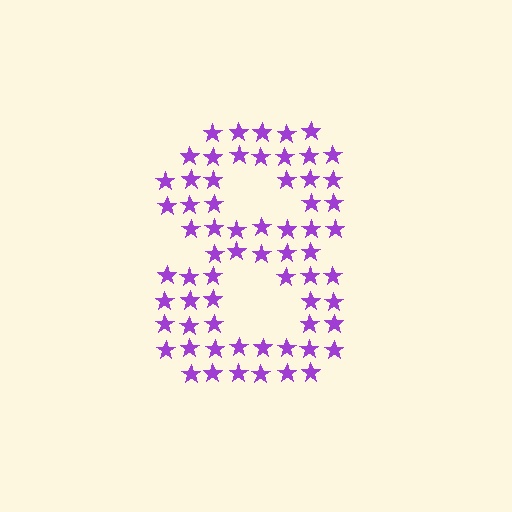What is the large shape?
The large shape is the digit 8.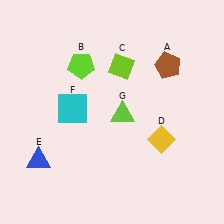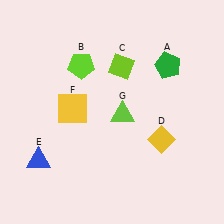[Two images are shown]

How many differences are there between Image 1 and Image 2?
There are 2 differences between the two images.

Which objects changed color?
A changed from brown to green. F changed from cyan to yellow.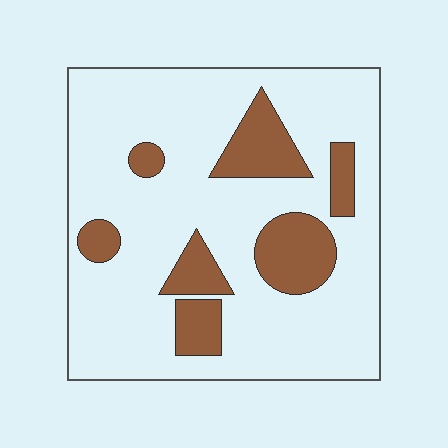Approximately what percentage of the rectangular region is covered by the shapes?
Approximately 20%.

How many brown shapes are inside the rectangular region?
7.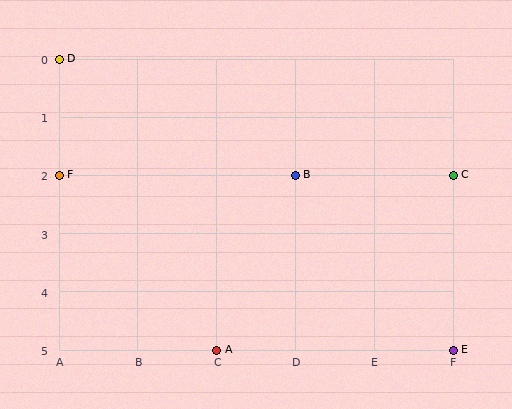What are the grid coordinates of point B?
Point B is at grid coordinates (D, 2).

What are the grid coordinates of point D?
Point D is at grid coordinates (A, 0).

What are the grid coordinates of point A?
Point A is at grid coordinates (C, 5).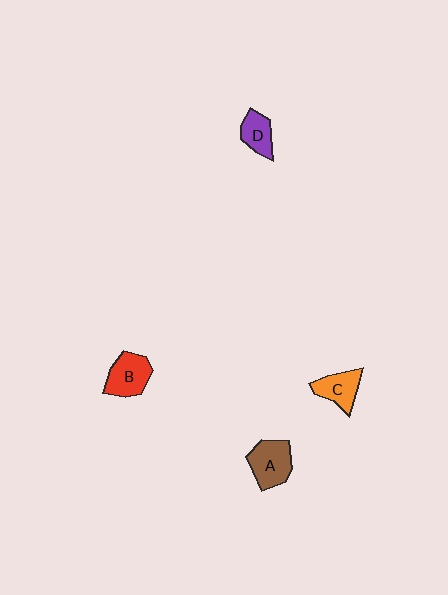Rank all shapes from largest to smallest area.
From largest to smallest: A (brown), B (red), C (orange), D (purple).